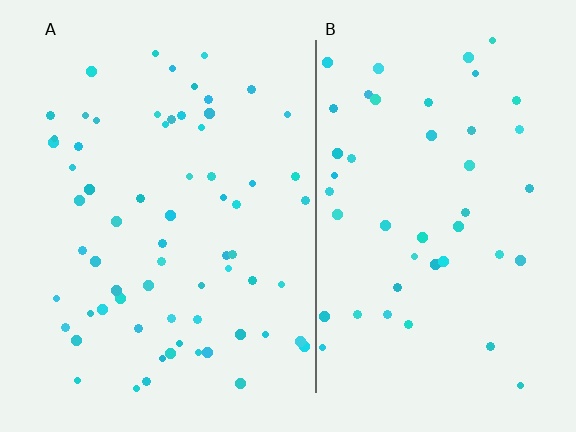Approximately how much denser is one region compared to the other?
Approximately 1.4× — region A over region B.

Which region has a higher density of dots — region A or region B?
A (the left).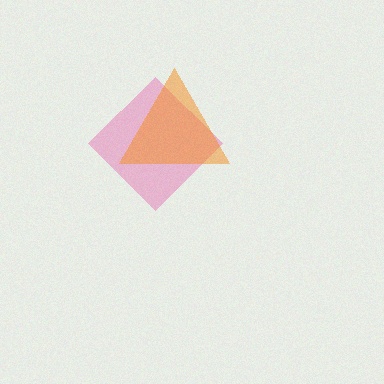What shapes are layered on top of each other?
The layered shapes are: a pink diamond, an orange triangle.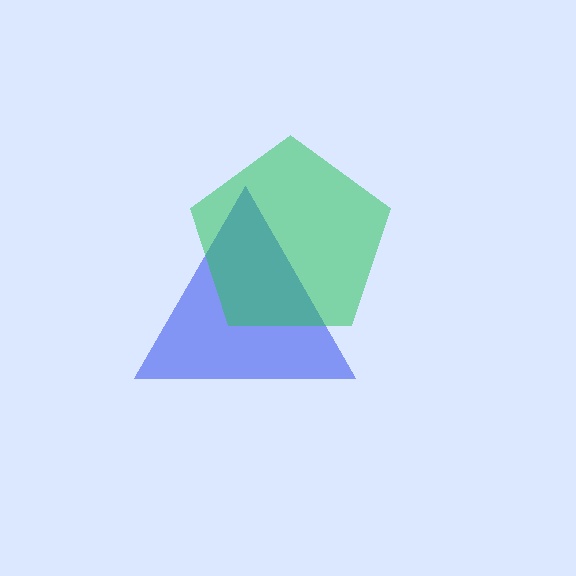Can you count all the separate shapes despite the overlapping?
Yes, there are 2 separate shapes.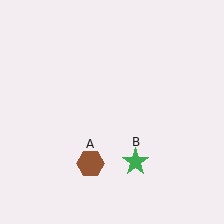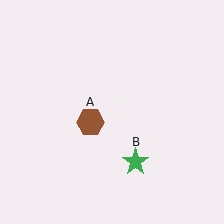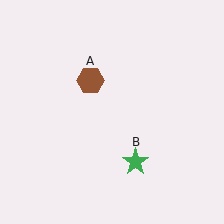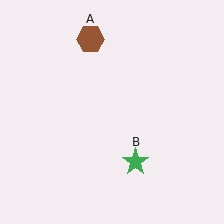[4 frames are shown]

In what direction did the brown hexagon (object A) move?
The brown hexagon (object A) moved up.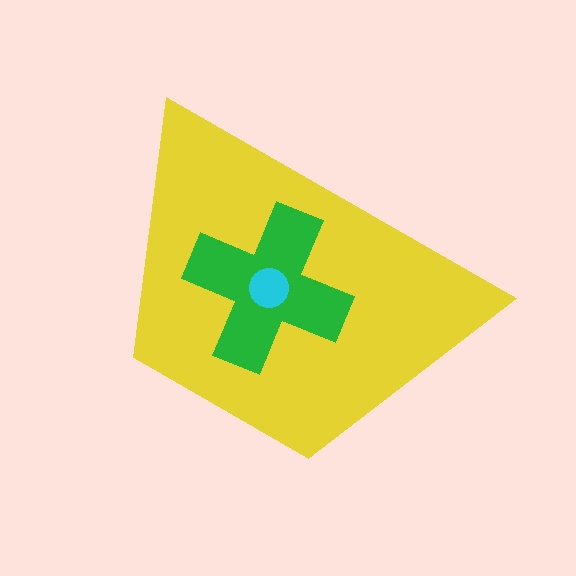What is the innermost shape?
The cyan circle.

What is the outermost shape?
The yellow trapezoid.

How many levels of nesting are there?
3.